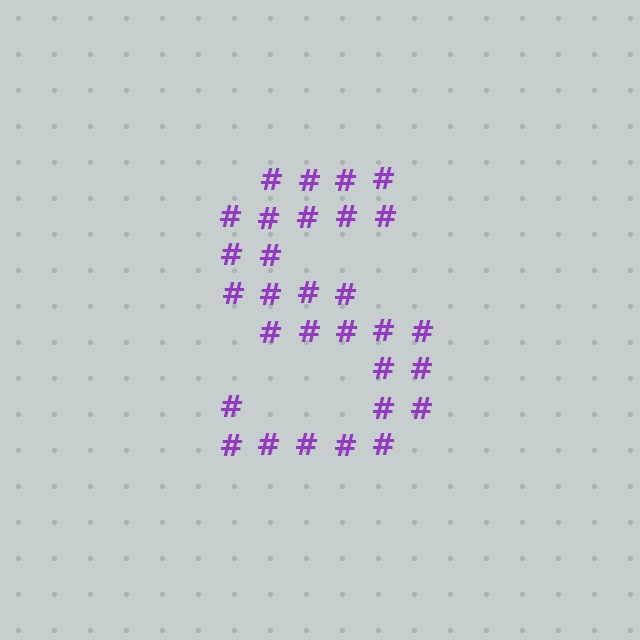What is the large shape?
The large shape is the letter S.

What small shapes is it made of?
It is made of small hash symbols.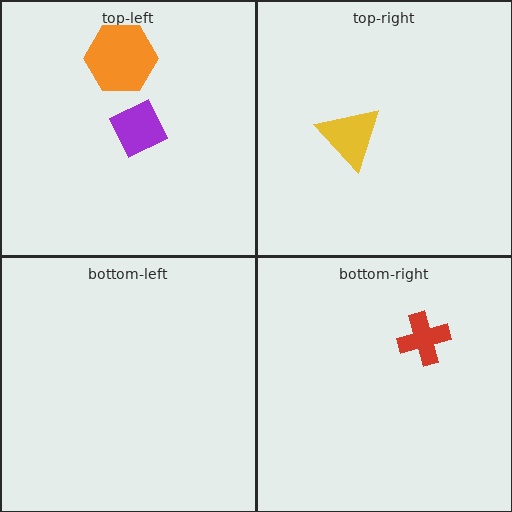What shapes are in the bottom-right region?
The red cross.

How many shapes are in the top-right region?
1.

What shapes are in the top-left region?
The orange hexagon, the purple diamond.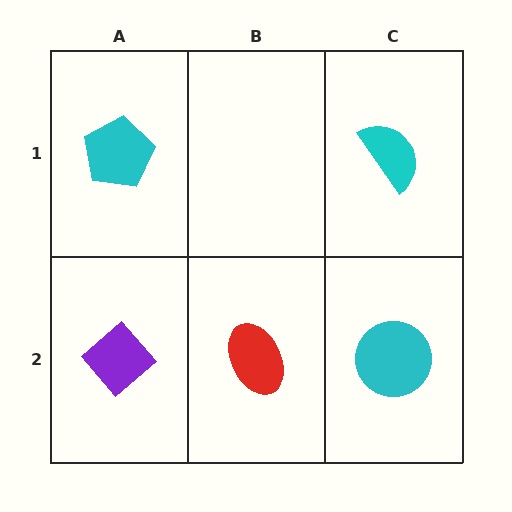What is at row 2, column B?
A red ellipse.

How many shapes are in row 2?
3 shapes.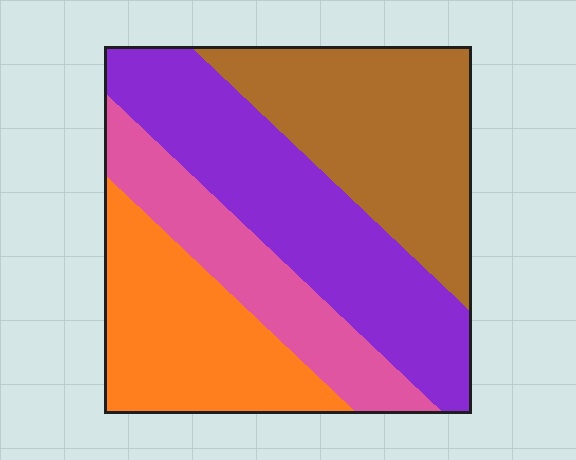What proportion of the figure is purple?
Purple covers 32% of the figure.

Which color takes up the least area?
Pink, at roughly 20%.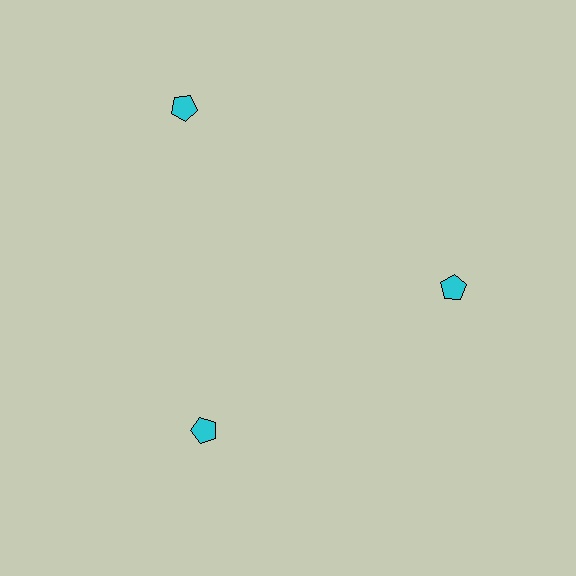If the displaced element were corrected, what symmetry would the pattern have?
It would have 3-fold rotational symmetry — the pattern would map onto itself every 120 degrees.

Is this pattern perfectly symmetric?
No. The 3 cyan pentagons are arranged in a ring, but one element near the 11 o'clock position is pushed outward from the center, breaking the 3-fold rotational symmetry.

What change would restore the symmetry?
The symmetry would be restored by moving it inward, back onto the ring so that all 3 pentagons sit at equal angles and equal distance from the center.